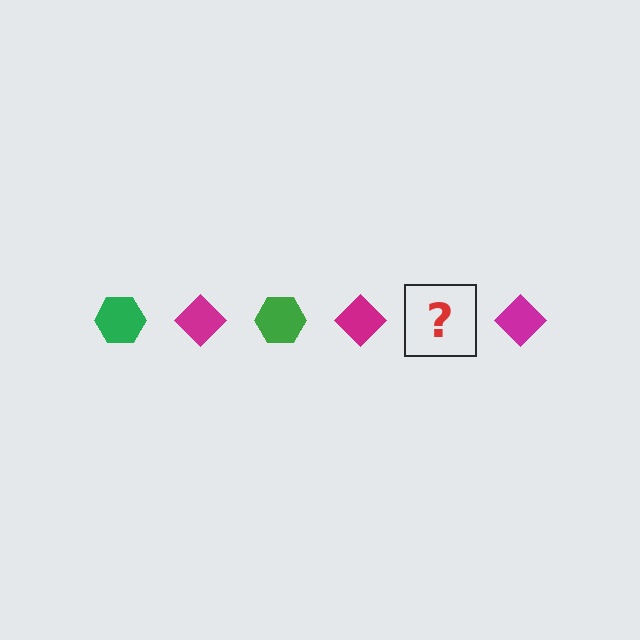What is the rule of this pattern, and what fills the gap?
The rule is that the pattern alternates between green hexagon and magenta diamond. The gap should be filled with a green hexagon.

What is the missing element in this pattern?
The missing element is a green hexagon.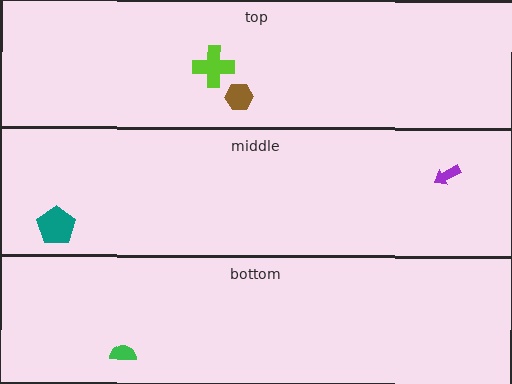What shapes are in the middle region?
The purple arrow, the teal pentagon.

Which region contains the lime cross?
The top region.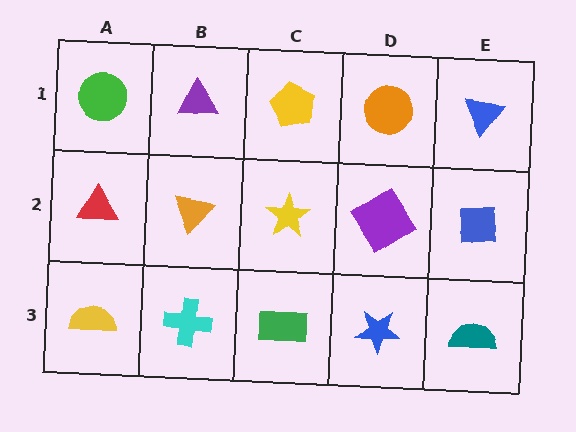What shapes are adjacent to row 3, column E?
A blue square (row 2, column E), a blue star (row 3, column D).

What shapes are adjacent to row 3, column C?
A yellow star (row 2, column C), a cyan cross (row 3, column B), a blue star (row 3, column D).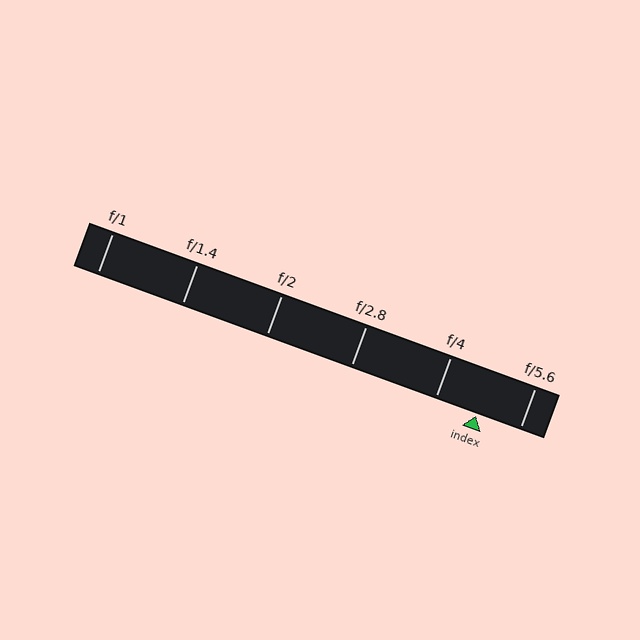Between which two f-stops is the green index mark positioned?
The index mark is between f/4 and f/5.6.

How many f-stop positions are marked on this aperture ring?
There are 6 f-stop positions marked.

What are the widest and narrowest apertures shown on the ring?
The widest aperture shown is f/1 and the narrowest is f/5.6.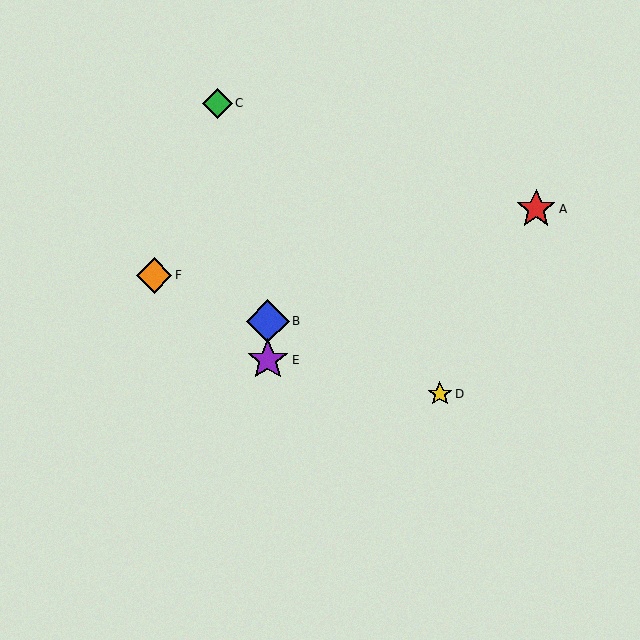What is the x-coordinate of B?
Object B is at x≈268.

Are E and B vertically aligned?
Yes, both are at x≈268.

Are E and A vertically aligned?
No, E is at x≈268 and A is at x≈536.